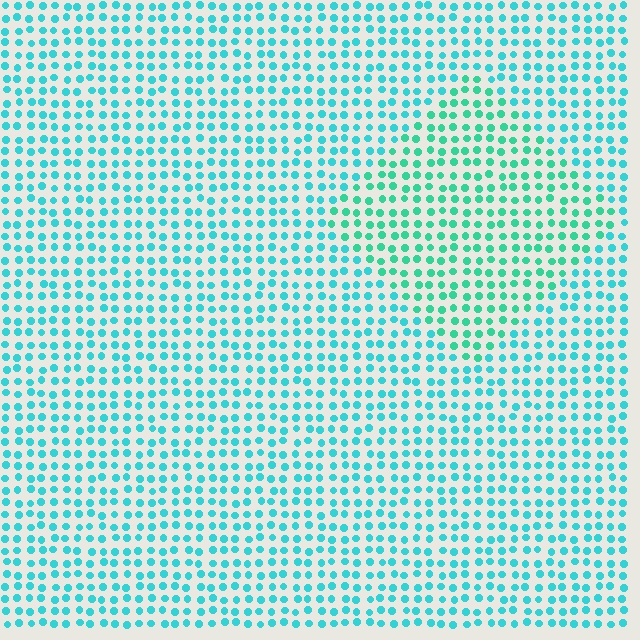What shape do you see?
I see a diamond.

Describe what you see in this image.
The image is filled with small cyan elements in a uniform arrangement. A diamond-shaped region is visible where the elements are tinted to a slightly different hue, forming a subtle color boundary.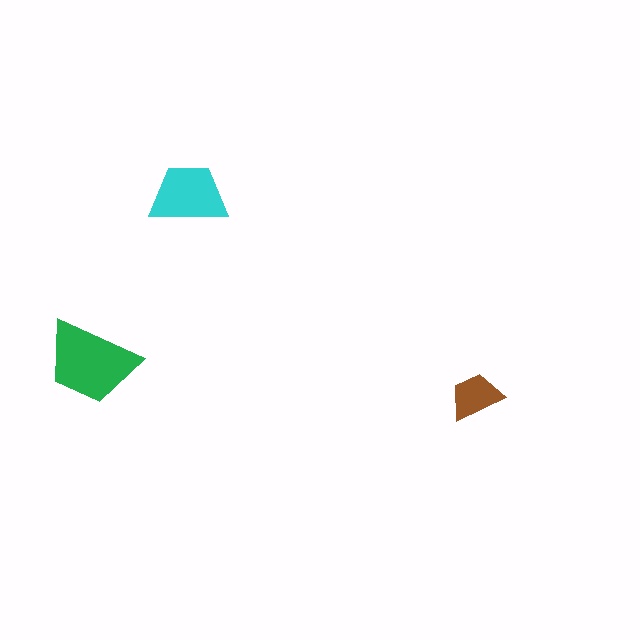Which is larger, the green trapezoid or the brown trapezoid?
The green one.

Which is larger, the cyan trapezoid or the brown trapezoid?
The cyan one.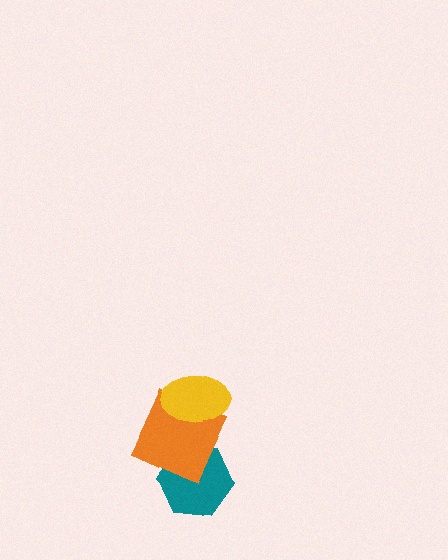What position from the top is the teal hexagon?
The teal hexagon is 3rd from the top.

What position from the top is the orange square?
The orange square is 2nd from the top.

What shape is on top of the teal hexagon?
The orange square is on top of the teal hexagon.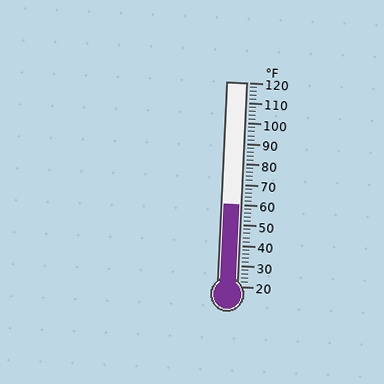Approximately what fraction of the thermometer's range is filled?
The thermometer is filled to approximately 40% of its range.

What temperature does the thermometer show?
The thermometer shows approximately 60°F.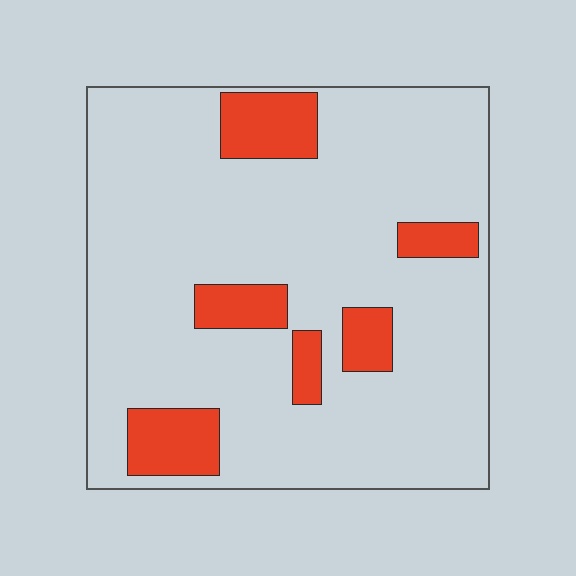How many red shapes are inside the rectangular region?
6.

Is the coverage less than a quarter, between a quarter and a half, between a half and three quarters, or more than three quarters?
Less than a quarter.